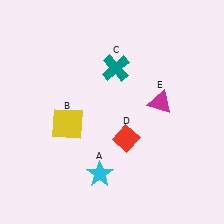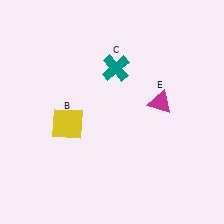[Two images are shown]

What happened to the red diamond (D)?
The red diamond (D) was removed in Image 2. It was in the bottom-right area of Image 1.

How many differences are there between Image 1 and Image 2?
There are 2 differences between the two images.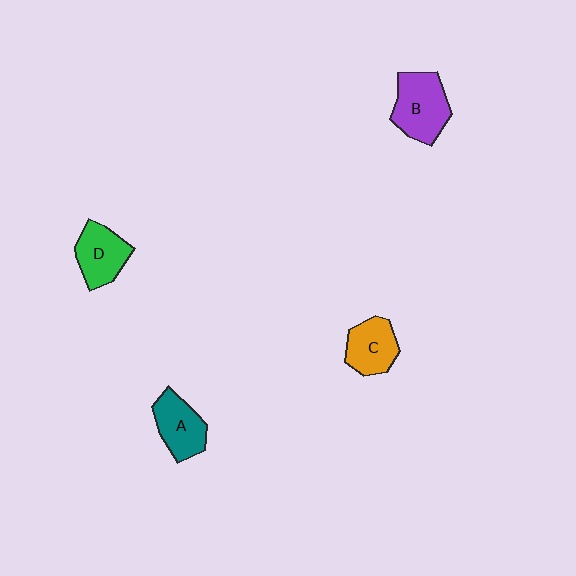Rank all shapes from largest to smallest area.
From largest to smallest: B (purple), D (green), A (teal), C (orange).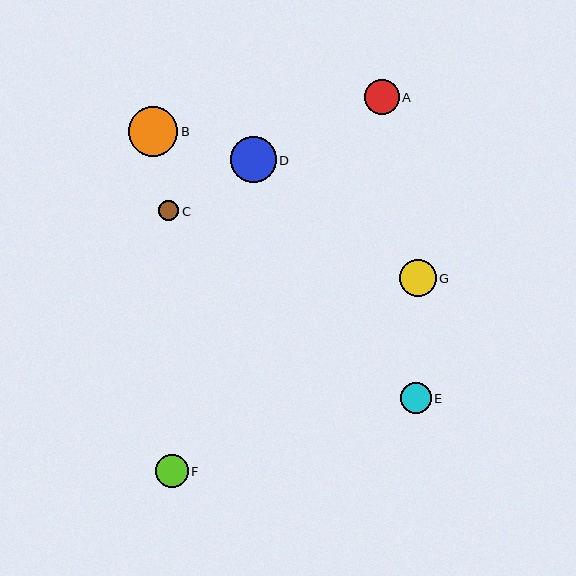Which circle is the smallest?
Circle C is the smallest with a size of approximately 20 pixels.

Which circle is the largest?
Circle B is the largest with a size of approximately 49 pixels.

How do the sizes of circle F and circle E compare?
Circle F and circle E are approximately the same size.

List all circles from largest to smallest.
From largest to smallest: B, D, G, A, F, E, C.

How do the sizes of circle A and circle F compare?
Circle A and circle F are approximately the same size.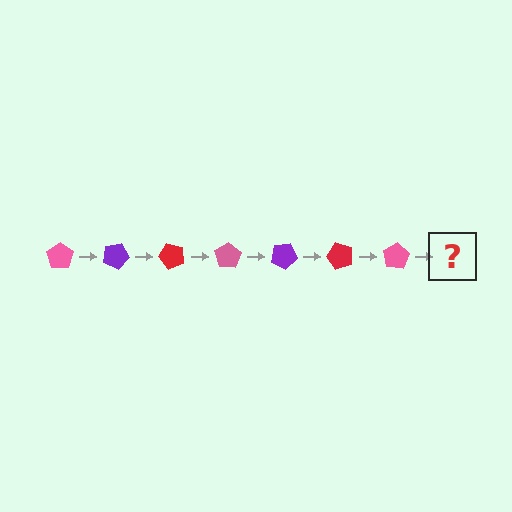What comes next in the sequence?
The next element should be a purple pentagon, rotated 175 degrees from the start.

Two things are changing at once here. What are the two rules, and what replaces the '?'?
The two rules are that it rotates 25 degrees each step and the color cycles through pink, purple, and red. The '?' should be a purple pentagon, rotated 175 degrees from the start.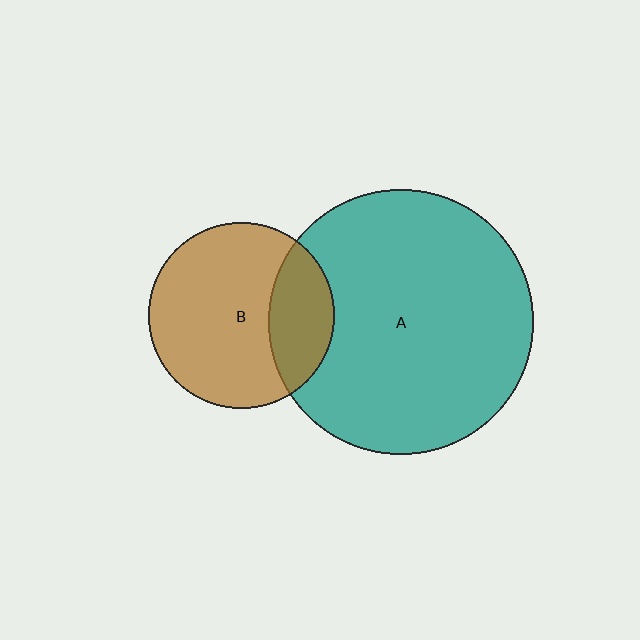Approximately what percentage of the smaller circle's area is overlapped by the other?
Approximately 25%.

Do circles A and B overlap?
Yes.